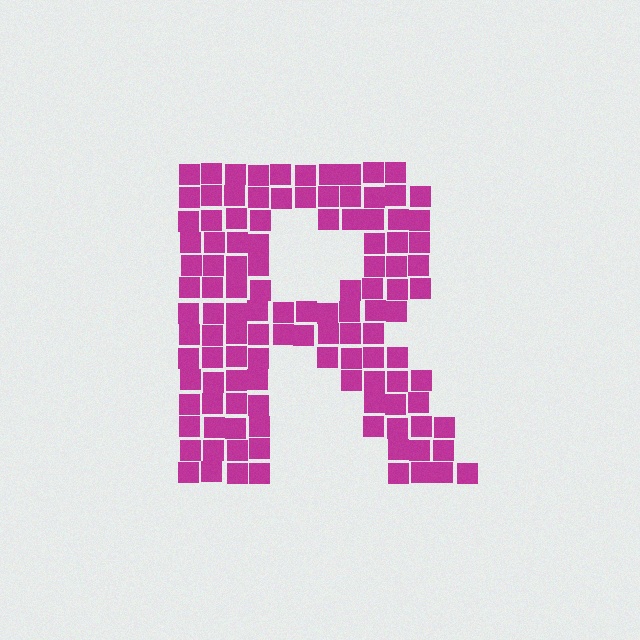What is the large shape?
The large shape is the letter R.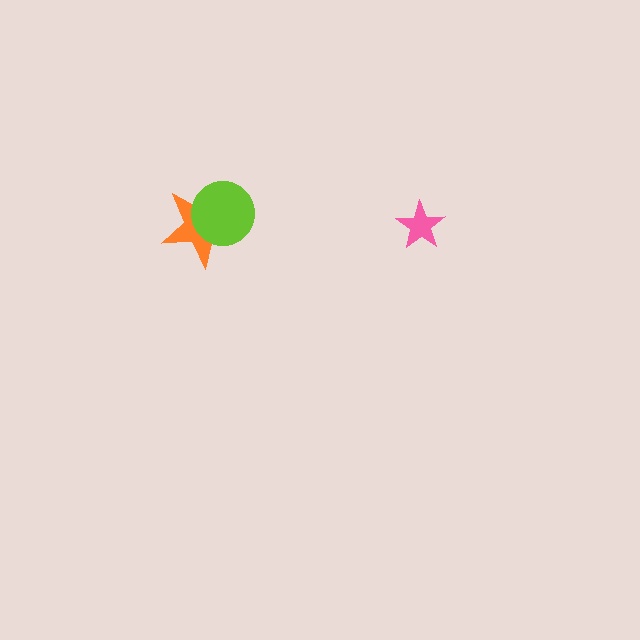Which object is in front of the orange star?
The lime circle is in front of the orange star.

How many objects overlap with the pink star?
0 objects overlap with the pink star.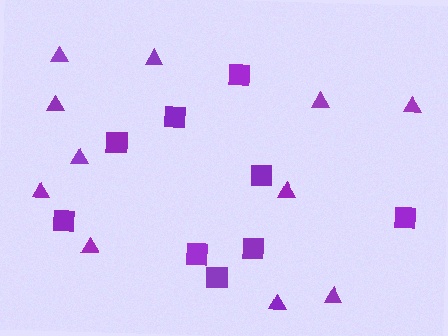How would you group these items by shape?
There are 2 groups: one group of squares (9) and one group of triangles (11).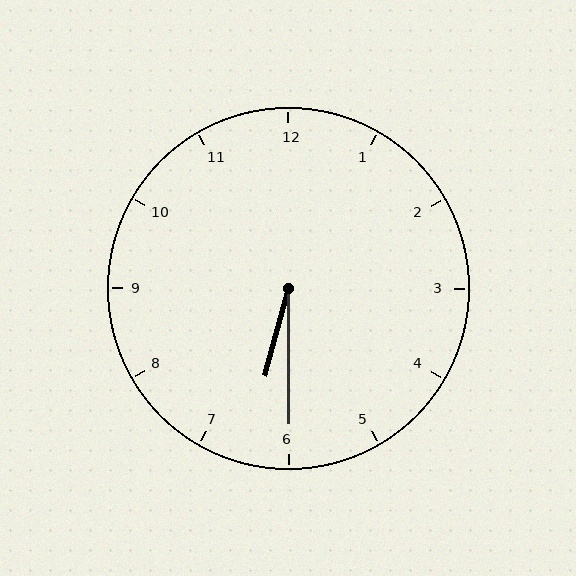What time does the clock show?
6:30.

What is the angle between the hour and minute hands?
Approximately 15 degrees.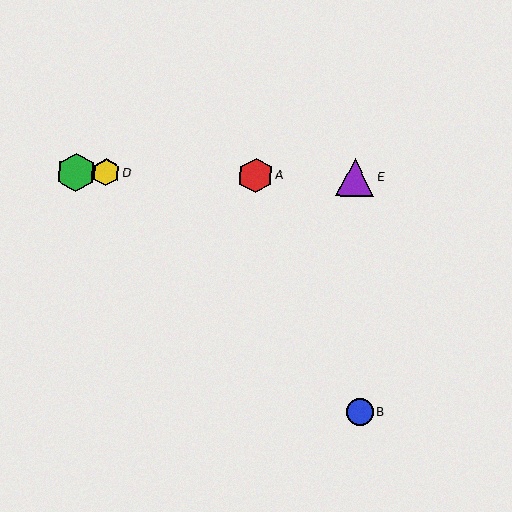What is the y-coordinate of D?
Object D is at y≈173.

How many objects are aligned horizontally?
4 objects (A, C, D, E) are aligned horizontally.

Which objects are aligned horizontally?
Objects A, C, D, E are aligned horizontally.